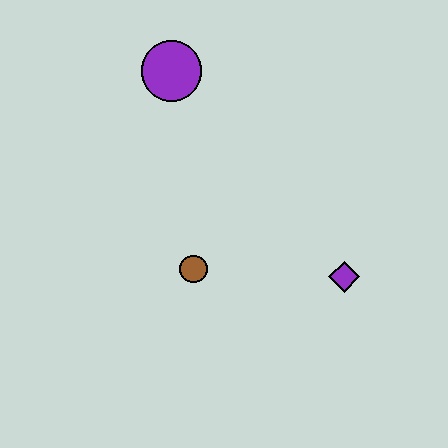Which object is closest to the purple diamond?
The brown circle is closest to the purple diamond.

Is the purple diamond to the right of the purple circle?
Yes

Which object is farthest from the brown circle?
The purple circle is farthest from the brown circle.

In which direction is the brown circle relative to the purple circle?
The brown circle is below the purple circle.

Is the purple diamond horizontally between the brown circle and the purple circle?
No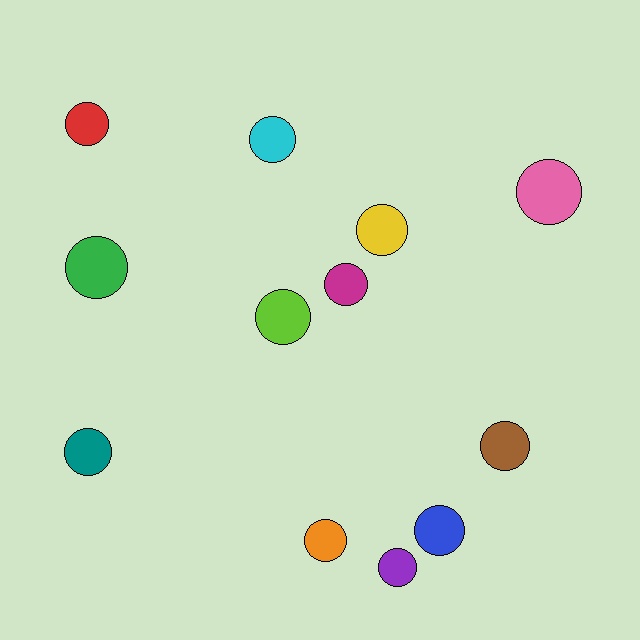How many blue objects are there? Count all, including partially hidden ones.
There is 1 blue object.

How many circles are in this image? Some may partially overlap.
There are 12 circles.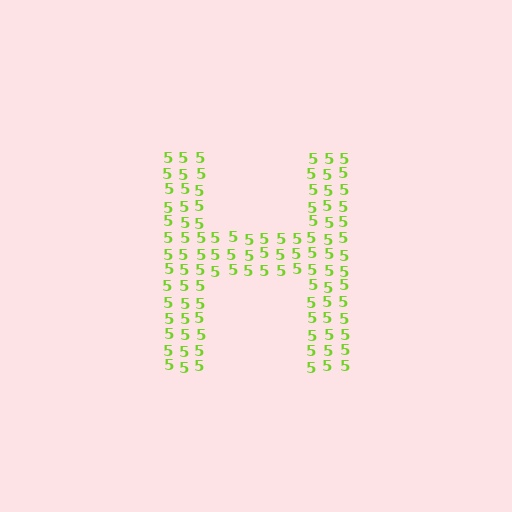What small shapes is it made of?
It is made of small digit 5's.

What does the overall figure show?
The overall figure shows the letter H.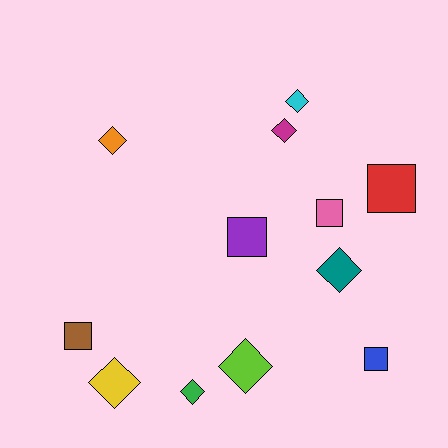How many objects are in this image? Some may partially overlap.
There are 12 objects.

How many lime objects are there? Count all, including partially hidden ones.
There is 1 lime object.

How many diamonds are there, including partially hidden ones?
There are 7 diamonds.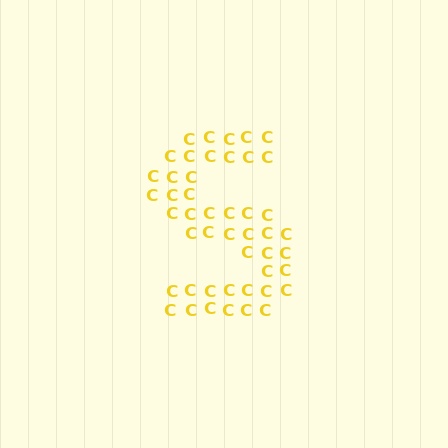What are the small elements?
The small elements are letter C's.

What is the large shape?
The large shape is the letter S.